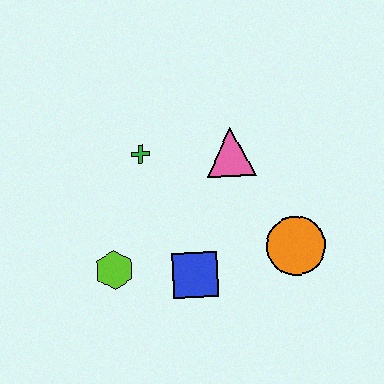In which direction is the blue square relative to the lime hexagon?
The blue square is to the right of the lime hexagon.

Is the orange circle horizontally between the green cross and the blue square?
No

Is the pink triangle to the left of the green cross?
No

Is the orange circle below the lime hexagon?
No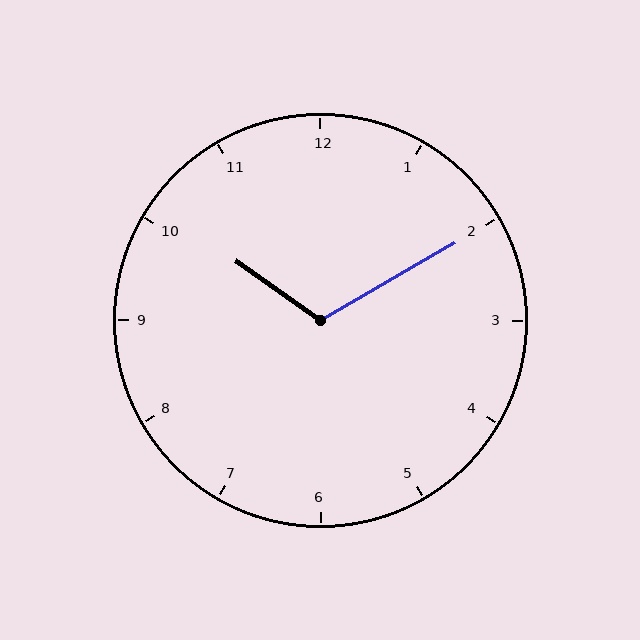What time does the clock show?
10:10.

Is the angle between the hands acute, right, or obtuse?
It is obtuse.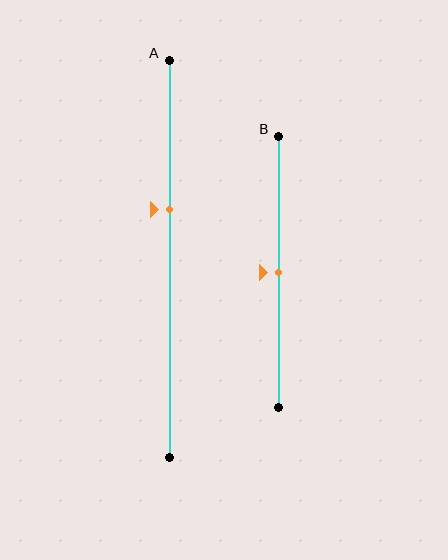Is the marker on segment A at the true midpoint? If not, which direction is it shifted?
No, the marker on segment A is shifted upward by about 12% of the segment length.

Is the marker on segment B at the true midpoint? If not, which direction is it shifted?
Yes, the marker on segment B is at the true midpoint.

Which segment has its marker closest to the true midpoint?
Segment B has its marker closest to the true midpoint.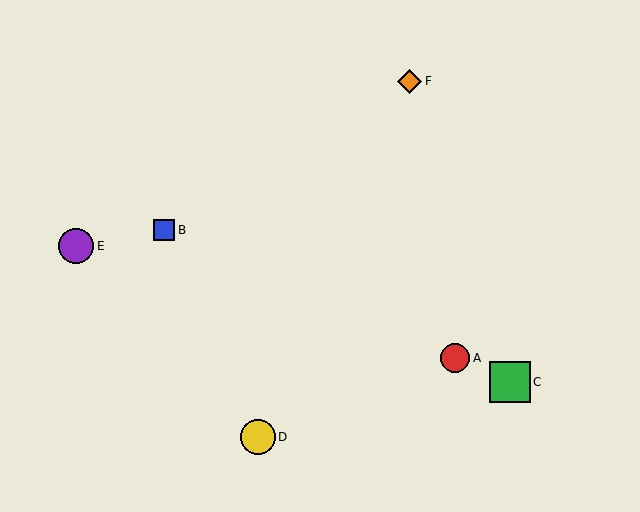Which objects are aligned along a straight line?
Objects A, B, C are aligned along a straight line.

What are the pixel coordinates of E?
Object E is at (76, 246).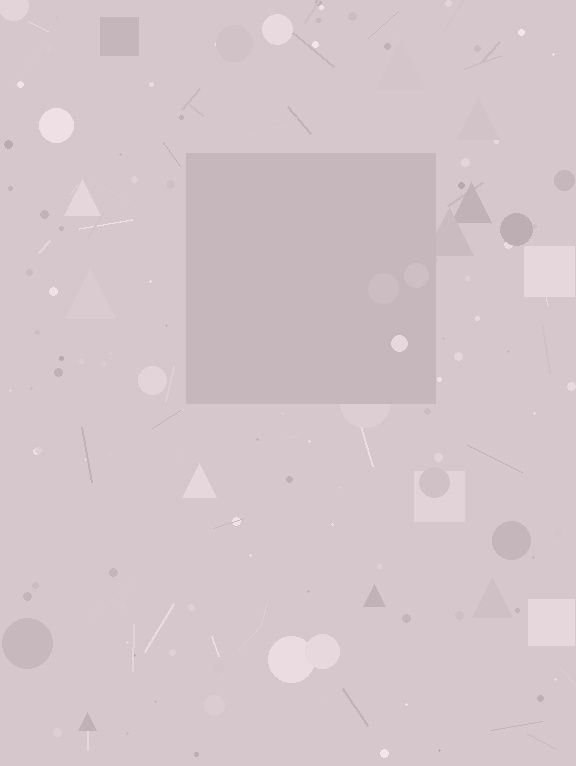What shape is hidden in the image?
A square is hidden in the image.